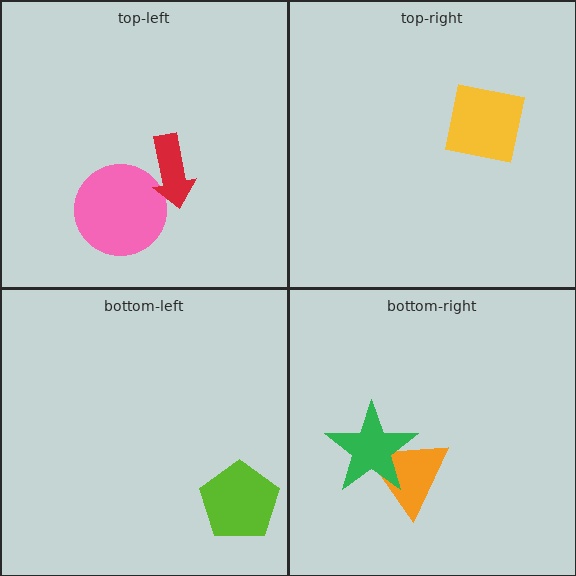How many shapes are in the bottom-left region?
1.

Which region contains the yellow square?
The top-right region.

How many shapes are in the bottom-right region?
2.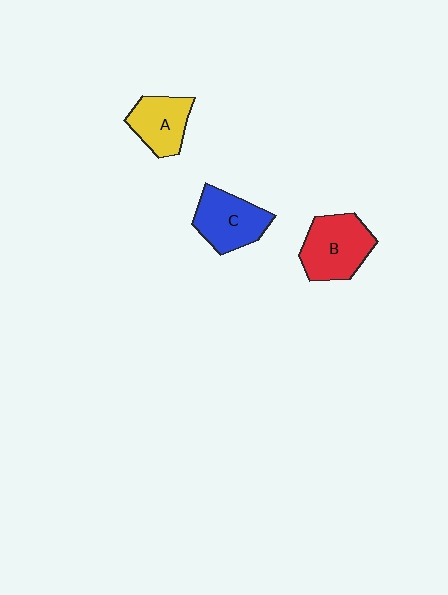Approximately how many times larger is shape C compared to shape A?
Approximately 1.2 times.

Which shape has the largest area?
Shape B (red).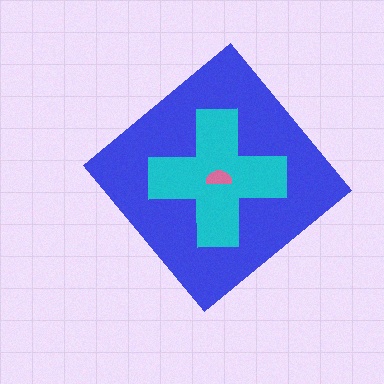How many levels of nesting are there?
3.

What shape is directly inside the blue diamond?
The cyan cross.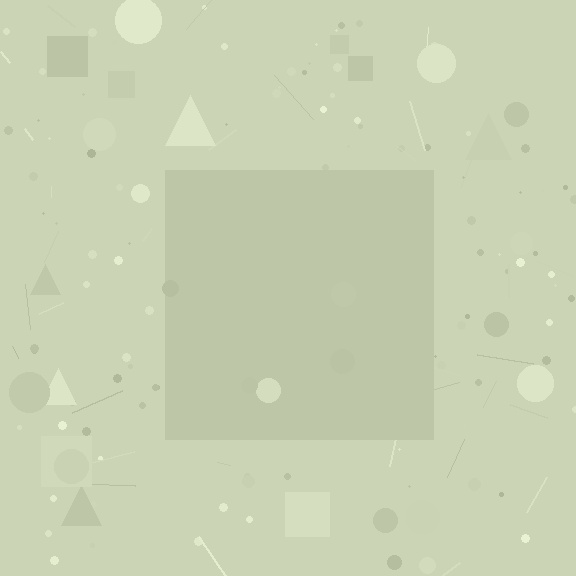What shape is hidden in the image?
A square is hidden in the image.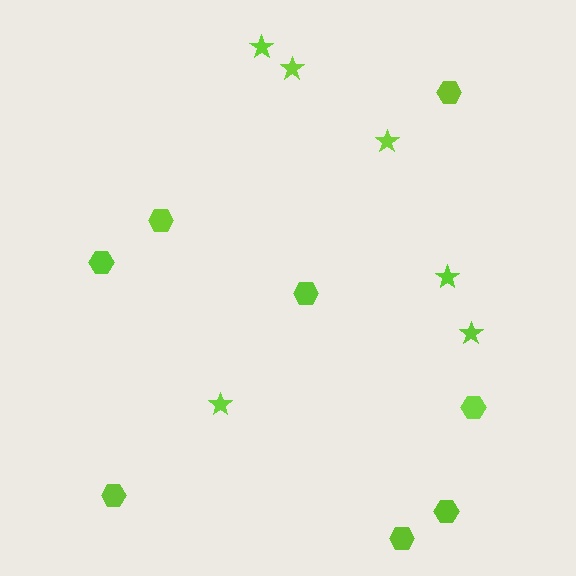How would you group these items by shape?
There are 2 groups: one group of hexagons (8) and one group of stars (6).